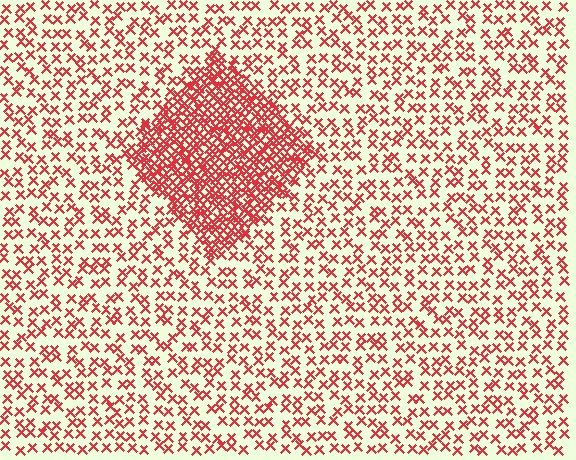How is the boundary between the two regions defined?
The boundary is defined by a change in element density (approximately 2.8x ratio). All elements are the same color, size, and shape.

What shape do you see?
I see a diamond.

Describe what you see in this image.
The image contains small red elements arranged at two different densities. A diamond-shaped region is visible where the elements are more densely packed than the surrounding area.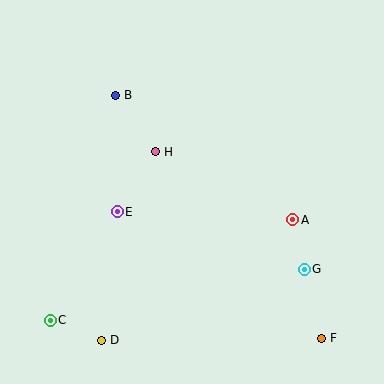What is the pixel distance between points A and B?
The distance between A and B is 217 pixels.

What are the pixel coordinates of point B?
Point B is at (116, 95).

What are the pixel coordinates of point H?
Point H is at (156, 152).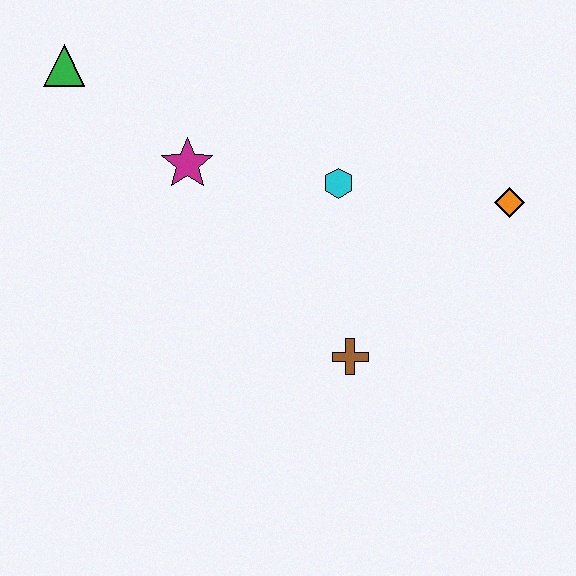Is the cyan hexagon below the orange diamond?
No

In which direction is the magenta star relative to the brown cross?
The magenta star is above the brown cross.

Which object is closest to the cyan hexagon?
The magenta star is closest to the cyan hexagon.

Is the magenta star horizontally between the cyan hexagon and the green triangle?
Yes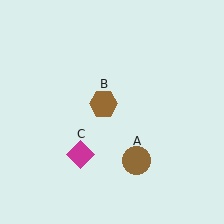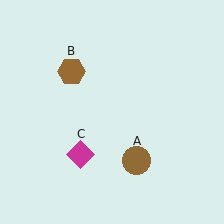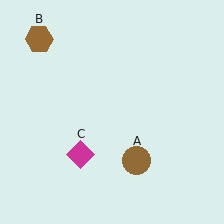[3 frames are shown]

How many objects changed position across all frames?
1 object changed position: brown hexagon (object B).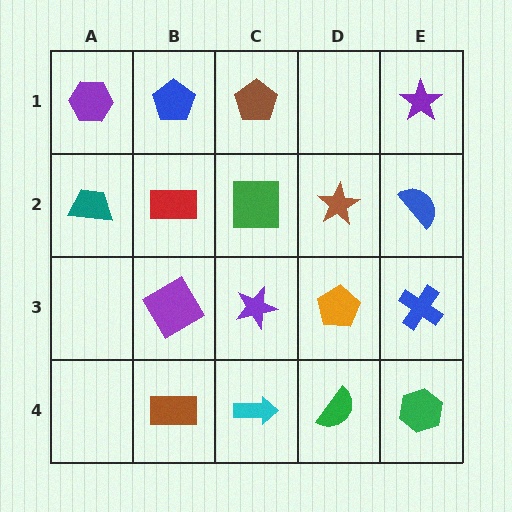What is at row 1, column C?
A brown pentagon.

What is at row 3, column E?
A blue cross.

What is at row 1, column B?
A blue pentagon.